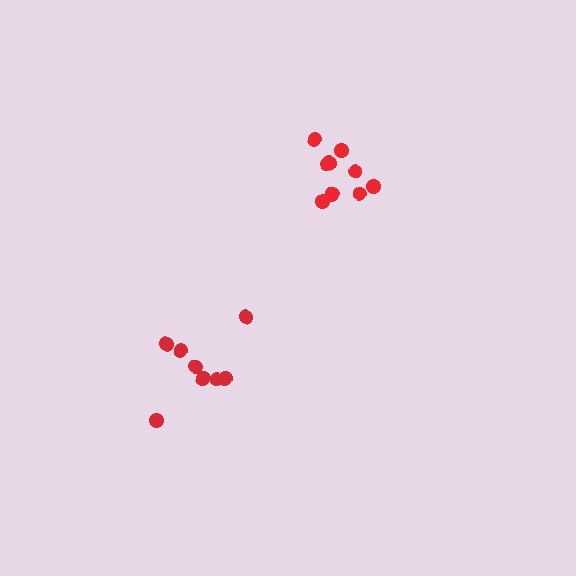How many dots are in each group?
Group 1: 9 dots, Group 2: 8 dots (17 total).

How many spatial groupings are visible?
There are 2 spatial groupings.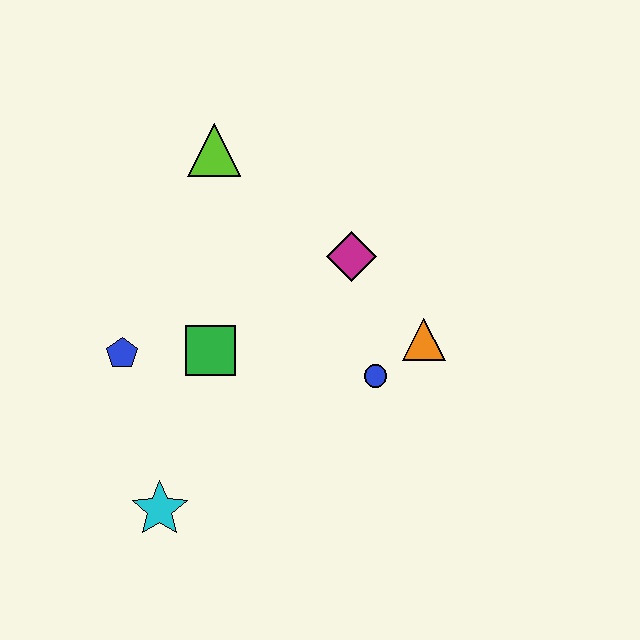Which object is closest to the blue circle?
The orange triangle is closest to the blue circle.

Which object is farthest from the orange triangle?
The cyan star is farthest from the orange triangle.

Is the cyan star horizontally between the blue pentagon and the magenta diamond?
Yes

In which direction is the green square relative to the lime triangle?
The green square is below the lime triangle.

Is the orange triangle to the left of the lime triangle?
No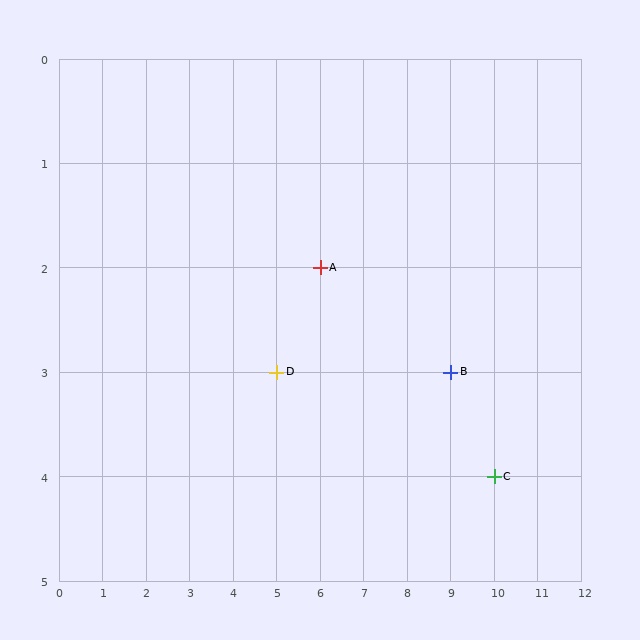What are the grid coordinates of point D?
Point D is at grid coordinates (5, 3).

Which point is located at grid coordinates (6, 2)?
Point A is at (6, 2).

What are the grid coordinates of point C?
Point C is at grid coordinates (10, 4).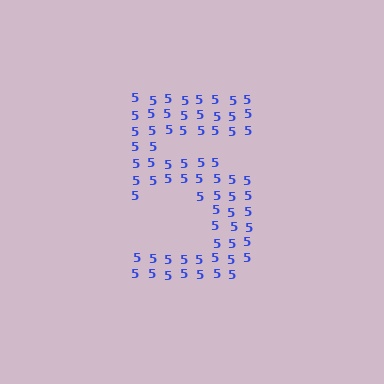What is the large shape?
The large shape is the digit 5.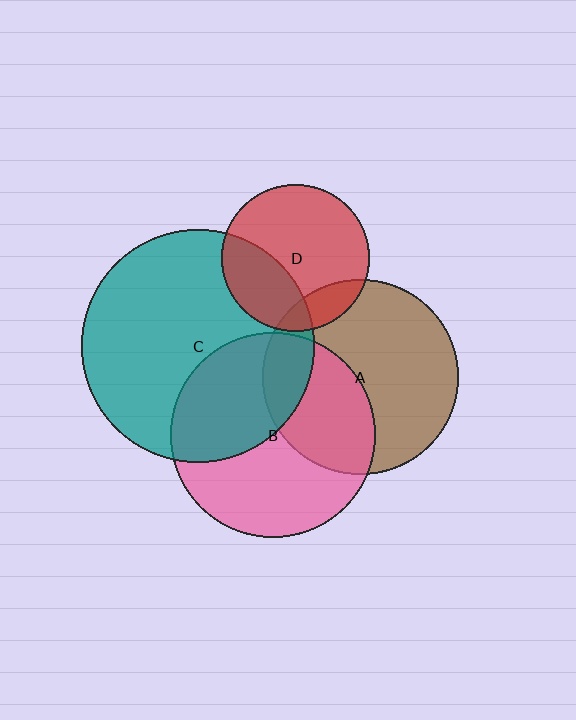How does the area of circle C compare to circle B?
Approximately 1.3 times.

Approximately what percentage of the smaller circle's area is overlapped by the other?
Approximately 40%.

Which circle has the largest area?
Circle C (teal).